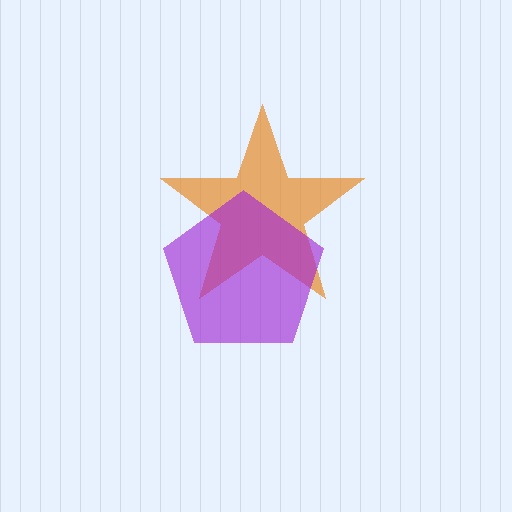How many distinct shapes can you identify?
There are 2 distinct shapes: an orange star, a purple pentagon.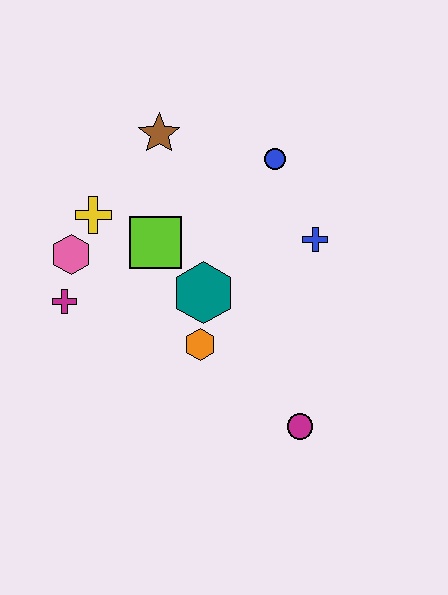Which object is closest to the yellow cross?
The pink hexagon is closest to the yellow cross.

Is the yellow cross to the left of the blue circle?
Yes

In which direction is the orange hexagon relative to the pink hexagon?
The orange hexagon is to the right of the pink hexagon.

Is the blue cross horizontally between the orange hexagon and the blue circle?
No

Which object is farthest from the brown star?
The magenta circle is farthest from the brown star.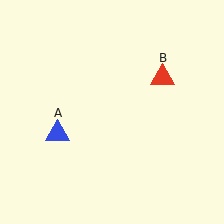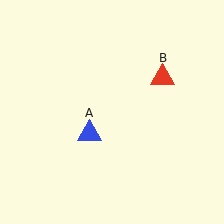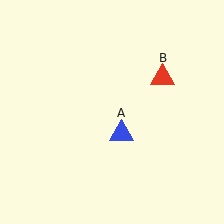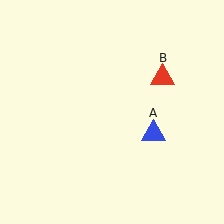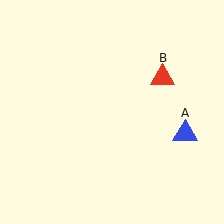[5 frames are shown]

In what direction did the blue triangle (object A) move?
The blue triangle (object A) moved right.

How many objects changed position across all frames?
1 object changed position: blue triangle (object A).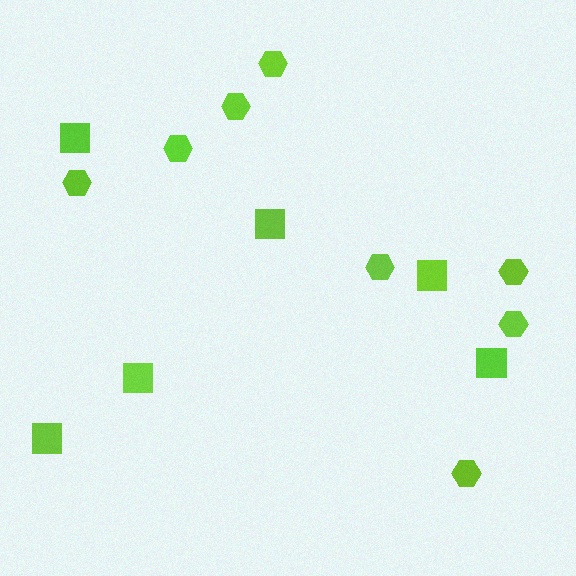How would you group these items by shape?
There are 2 groups: one group of hexagons (8) and one group of squares (6).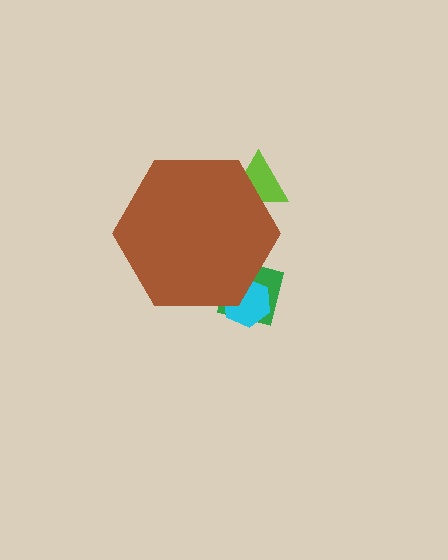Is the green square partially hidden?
Yes, the green square is partially hidden behind the brown hexagon.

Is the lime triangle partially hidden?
Yes, the lime triangle is partially hidden behind the brown hexagon.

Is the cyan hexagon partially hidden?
Yes, the cyan hexagon is partially hidden behind the brown hexagon.